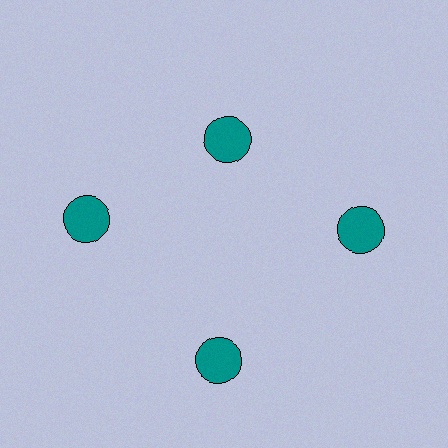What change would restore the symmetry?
The symmetry would be restored by moving it outward, back onto the ring so that all 4 circles sit at equal angles and equal distance from the center.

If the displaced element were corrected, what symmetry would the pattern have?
It would have 4-fold rotational symmetry — the pattern would map onto itself every 90 degrees.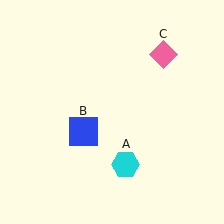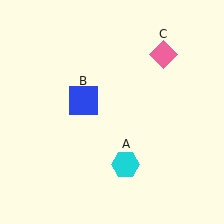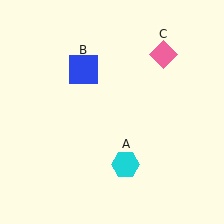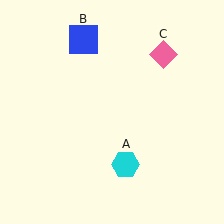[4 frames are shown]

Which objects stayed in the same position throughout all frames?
Cyan hexagon (object A) and pink diamond (object C) remained stationary.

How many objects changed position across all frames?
1 object changed position: blue square (object B).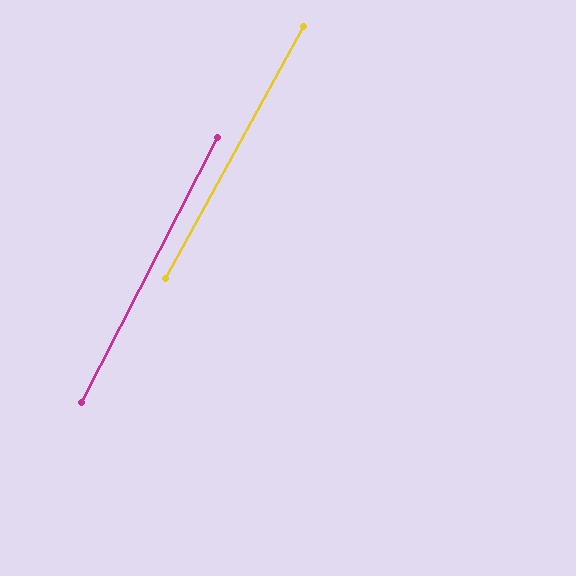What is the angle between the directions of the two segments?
Approximately 2 degrees.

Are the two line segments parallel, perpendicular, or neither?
Parallel — their directions differ by only 1.6°.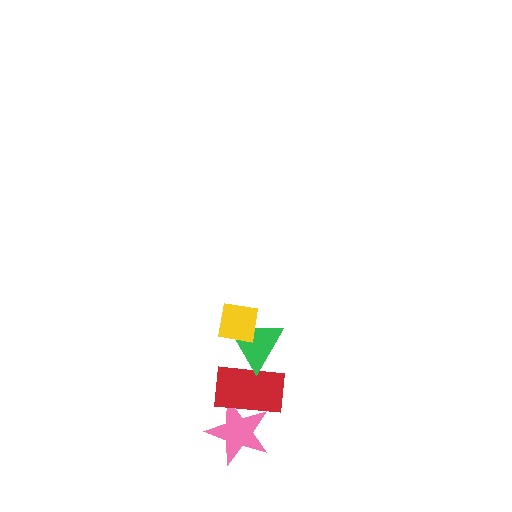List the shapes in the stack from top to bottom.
From top to bottom: the yellow square, the green triangle, the red rectangle, the pink star.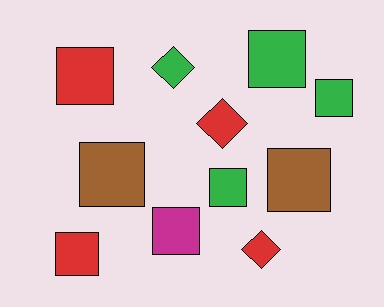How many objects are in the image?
There are 11 objects.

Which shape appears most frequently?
Square, with 8 objects.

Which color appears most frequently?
Red, with 4 objects.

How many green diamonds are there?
There is 1 green diamond.